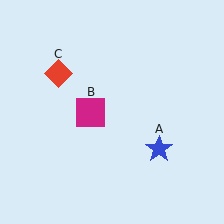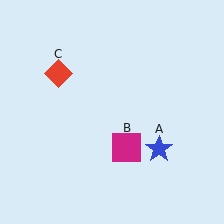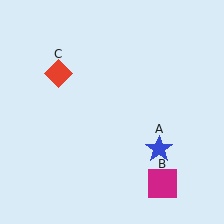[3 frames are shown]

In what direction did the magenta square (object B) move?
The magenta square (object B) moved down and to the right.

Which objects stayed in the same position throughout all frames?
Blue star (object A) and red diamond (object C) remained stationary.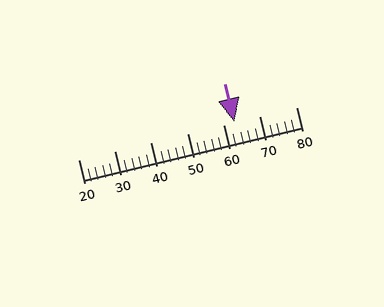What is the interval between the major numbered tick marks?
The major tick marks are spaced 10 units apart.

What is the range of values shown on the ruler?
The ruler shows values from 20 to 80.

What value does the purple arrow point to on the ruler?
The purple arrow points to approximately 63.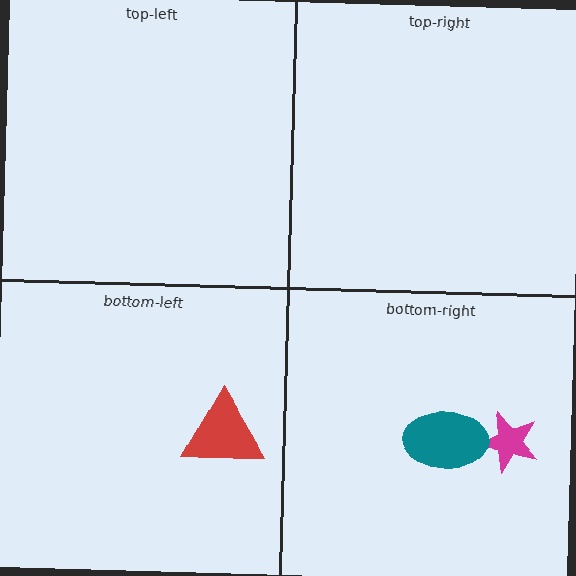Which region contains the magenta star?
The bottom-right region.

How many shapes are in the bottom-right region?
2.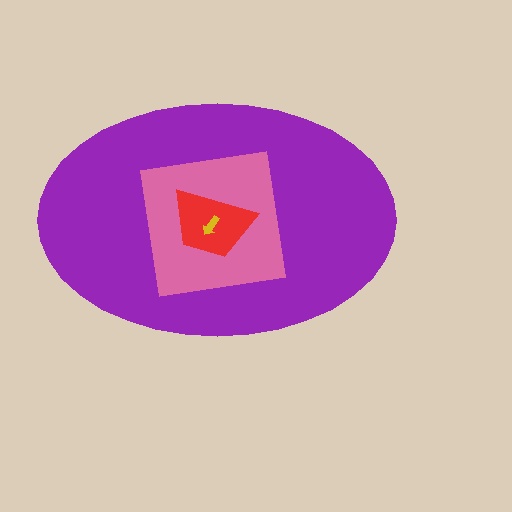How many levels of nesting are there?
4.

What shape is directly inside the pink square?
The red trapezoid.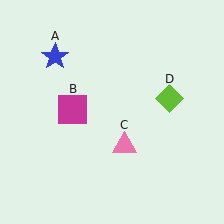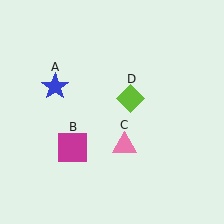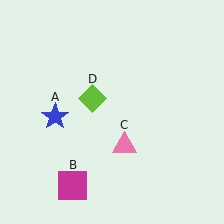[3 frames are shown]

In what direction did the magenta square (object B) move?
The magenta square (object B) moved down.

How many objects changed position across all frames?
3 objects changed position: blue star (object A), magenta square (object B), lime diamond (object D).